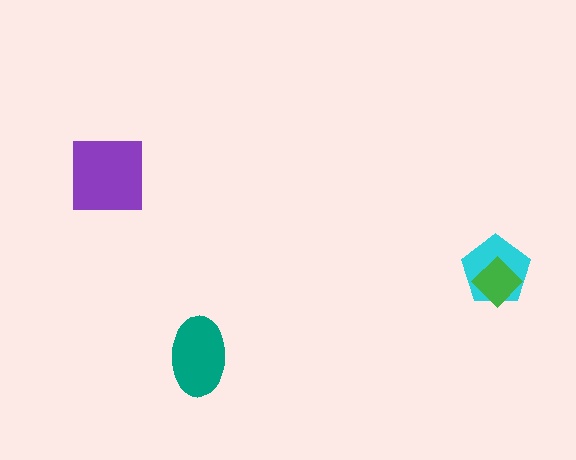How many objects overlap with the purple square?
0 objects overlap with the purple square.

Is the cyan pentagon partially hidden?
Yes, it is partially covered by another shape.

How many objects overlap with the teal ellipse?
0 objects overlap with the teal ellipse.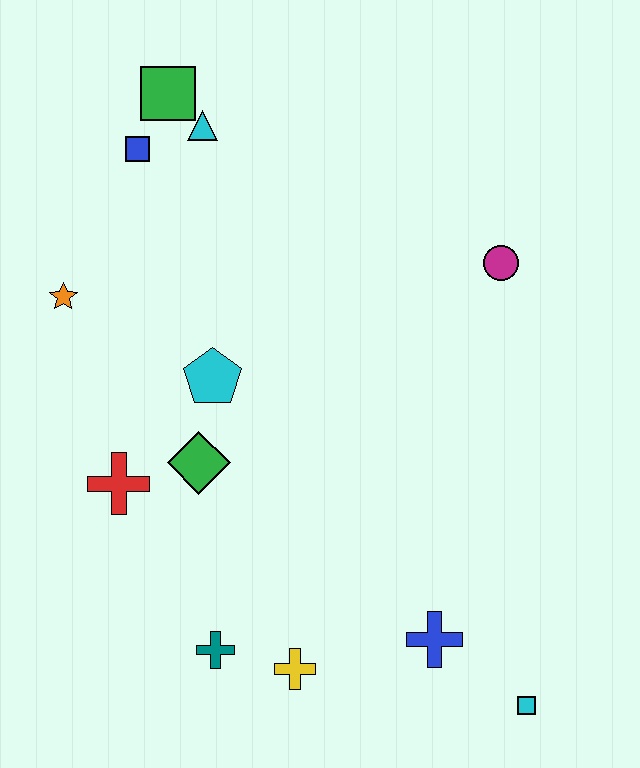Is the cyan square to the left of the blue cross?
No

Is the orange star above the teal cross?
Yes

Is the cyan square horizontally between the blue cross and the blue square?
No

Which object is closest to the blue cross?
The cyan square is closest to the blue cross.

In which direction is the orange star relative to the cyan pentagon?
The orange star is to the left of the cyan pentagon.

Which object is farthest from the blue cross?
The green square is farthest from the blue cross.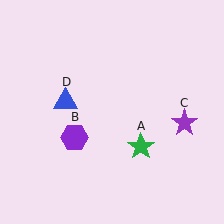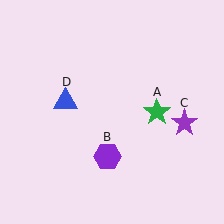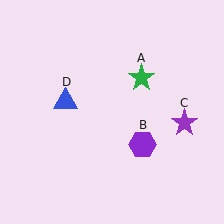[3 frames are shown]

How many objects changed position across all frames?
2 objects changed position: green star (object A), purple hexagon (object B).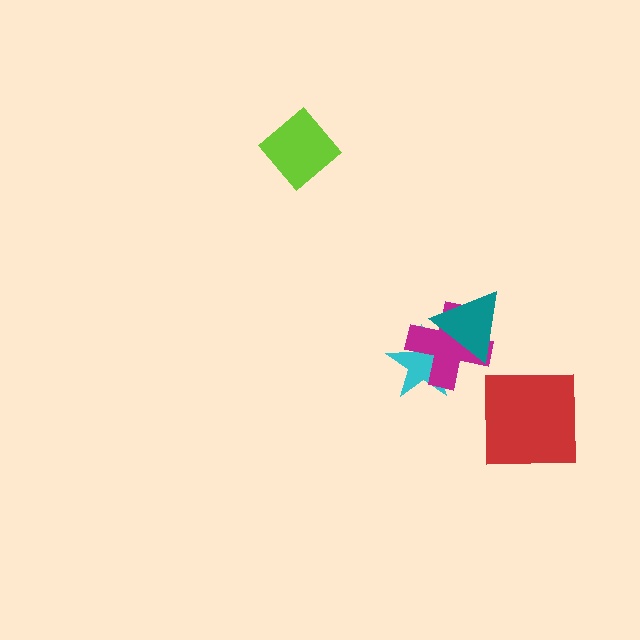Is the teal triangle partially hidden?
No, no other shape covers it.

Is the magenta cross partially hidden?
Yes, it is partially covered by another shape.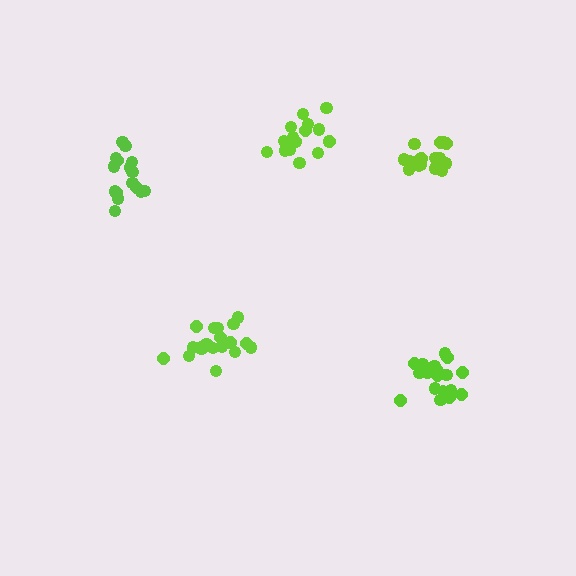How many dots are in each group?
Group 1: 20 dots, Group 2: 16 dots, Group 3: 20 dots, Group 4: 21 dots, Group 5: 16 dots (93 total).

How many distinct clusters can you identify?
There are 5 distinct clusters.